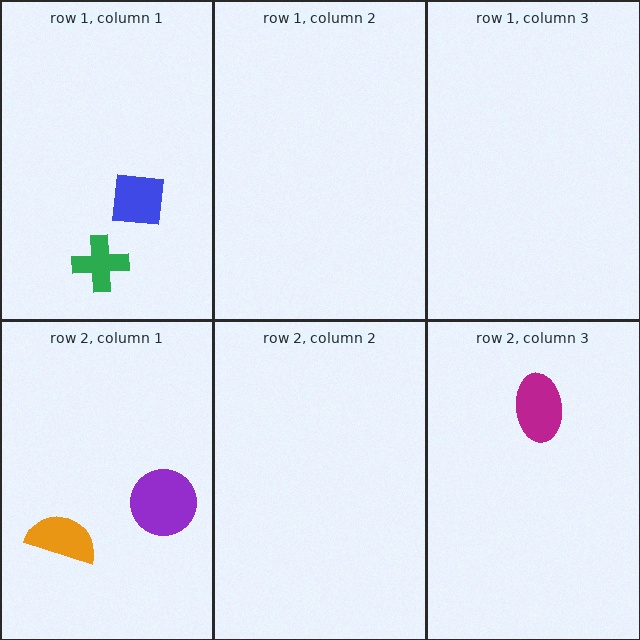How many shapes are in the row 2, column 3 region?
1.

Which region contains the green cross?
The row 1, column 1 region.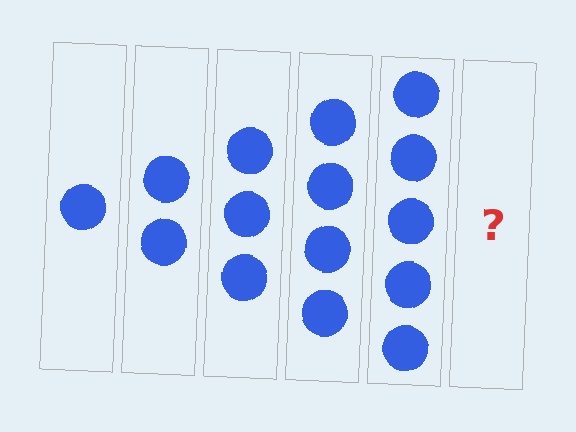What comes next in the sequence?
The next element should be 6 circles.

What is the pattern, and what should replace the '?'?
The pattern is that each step adds one more circle. The '?' should be 6 circles.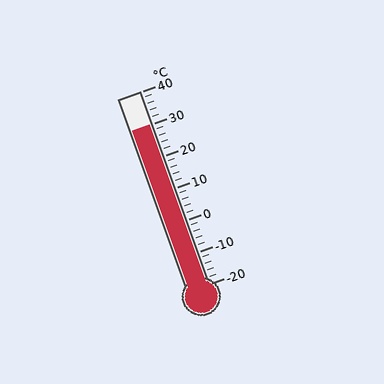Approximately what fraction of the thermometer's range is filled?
The thermometer is filled to approximately 85% of its range.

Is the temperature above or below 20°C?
The temperature is above 20°C.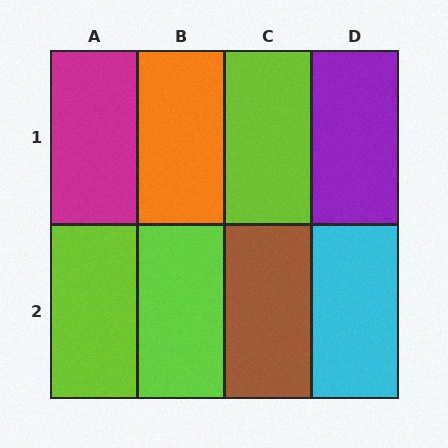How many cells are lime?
3 cells are lime.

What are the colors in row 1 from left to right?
Magenta, orange, lime, purple.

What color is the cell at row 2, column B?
Lime.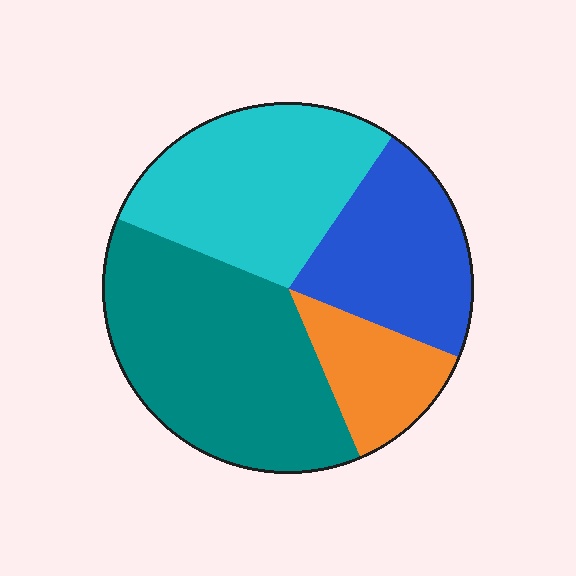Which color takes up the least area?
Orange, at roughly 10%.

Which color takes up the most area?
Teal, at roughly 40%.